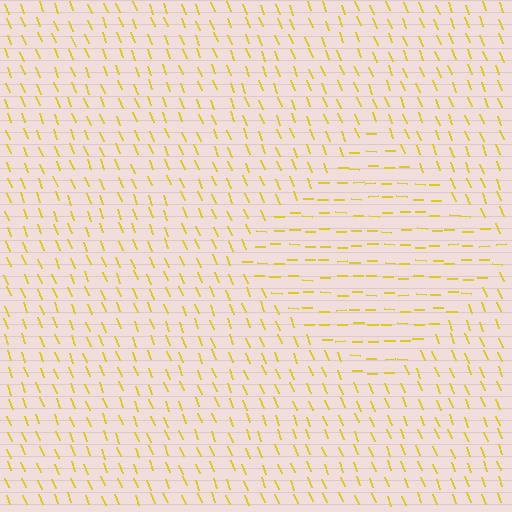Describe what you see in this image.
The image is filled with small yellow line segments. A diamond region in the image has lines oriented differently from the surrounding lines, creating a visible texture boundary.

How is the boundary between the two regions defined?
The boundary is defined purely by a change in line orientation (approximately 68 degrees difference). All lines are the same color and thickness.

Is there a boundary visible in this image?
Yes, there is a texture boundary formed by a change in line orientation.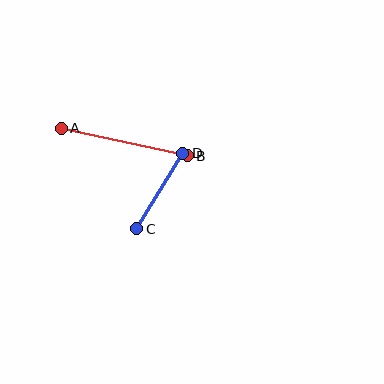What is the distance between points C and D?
The distance is approximately 88 pixels.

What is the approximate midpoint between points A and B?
The midpoint is at approximately (124, 142) pixels.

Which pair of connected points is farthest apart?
Points A and B are farthest apart.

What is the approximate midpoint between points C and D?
The midpoint is at approximately (160, 191) pixels.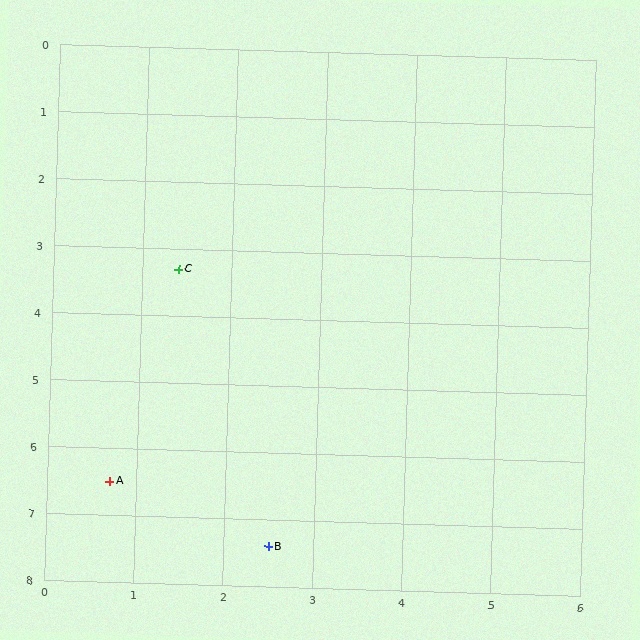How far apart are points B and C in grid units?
Points B and C are about 4.2 grid units apart.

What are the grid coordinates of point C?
Point C is at approximately (1.4, 3.3).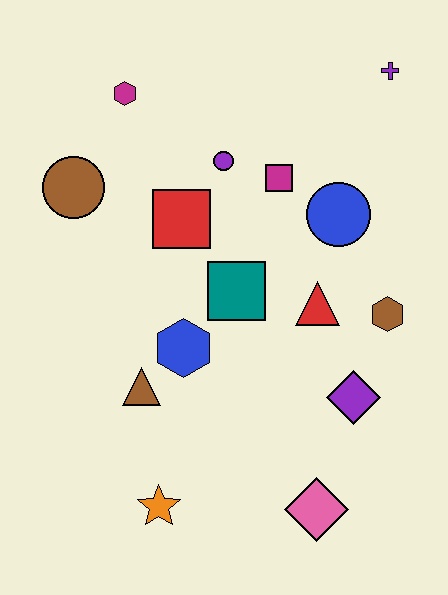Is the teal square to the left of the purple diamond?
Yes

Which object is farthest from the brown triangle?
The purple cross is farthest from the brown triangle.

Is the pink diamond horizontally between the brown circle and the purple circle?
No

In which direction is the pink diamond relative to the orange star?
The pink diamond is to the right of the orange star.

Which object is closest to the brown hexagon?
The red triangle is closest to the brown hexagon.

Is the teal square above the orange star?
Yes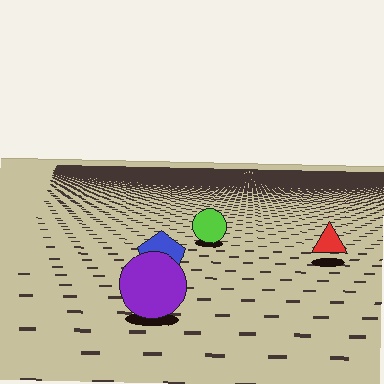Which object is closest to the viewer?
The purple circle is closest. The texture marks near it are larger and more spread out.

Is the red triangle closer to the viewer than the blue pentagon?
No. The blue pentagon is closer — you can tell from the texture gradient: the ground texture is coarser near it.